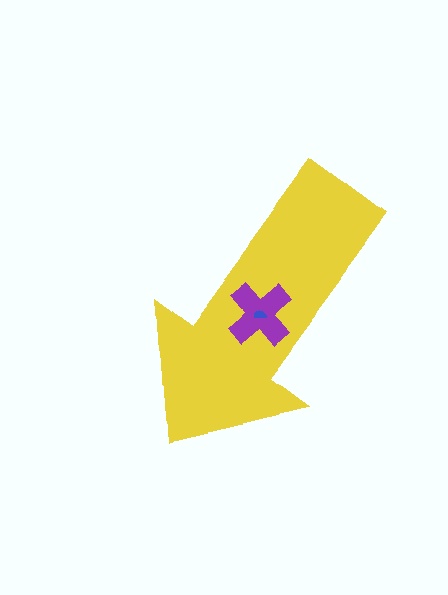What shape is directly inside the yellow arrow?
The purple cross.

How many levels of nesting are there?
3.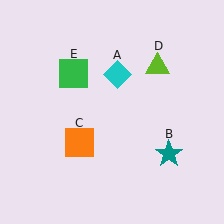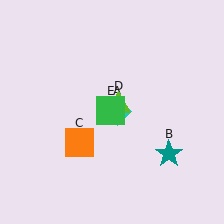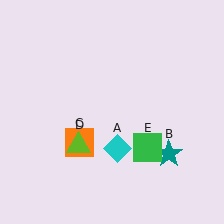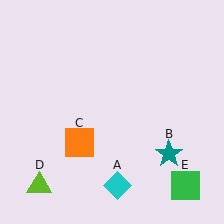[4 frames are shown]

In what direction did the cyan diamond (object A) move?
The cyan diamond (object A) moved down.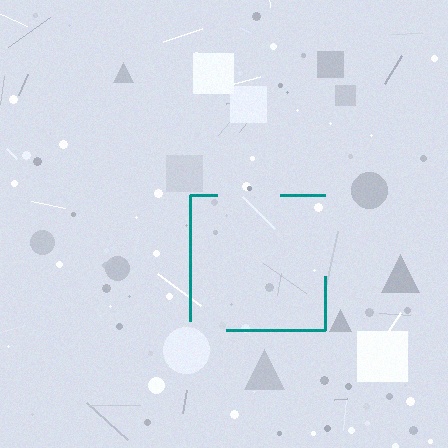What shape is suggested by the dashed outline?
The dashed outline suggests a square.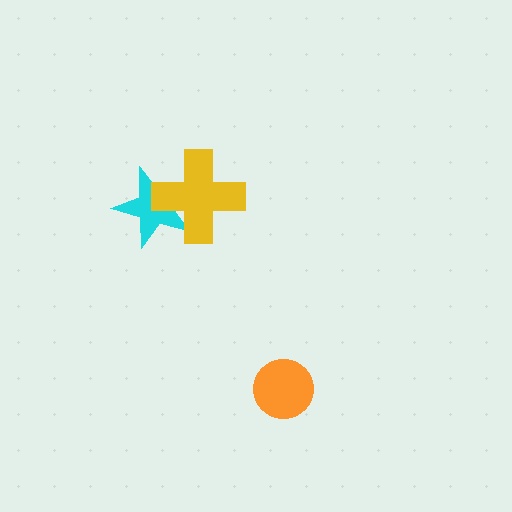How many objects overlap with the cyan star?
1 object overlaps with the cyan star.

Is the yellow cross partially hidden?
No, no other shape covers it.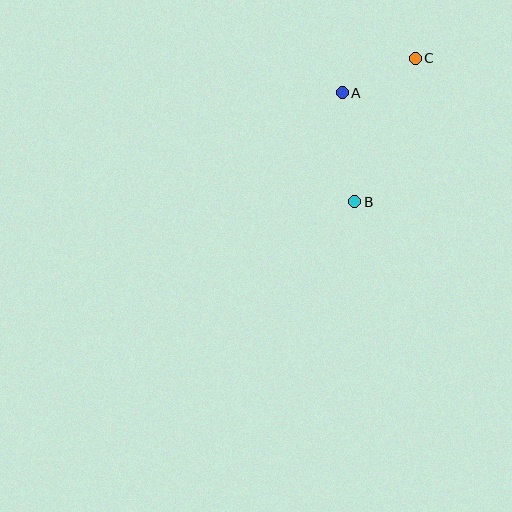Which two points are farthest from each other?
Points B and C are farthest from each other.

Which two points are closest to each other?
Points A and C are closest to each other.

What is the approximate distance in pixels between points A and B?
The distance between A and B is approximately 110 pixels.